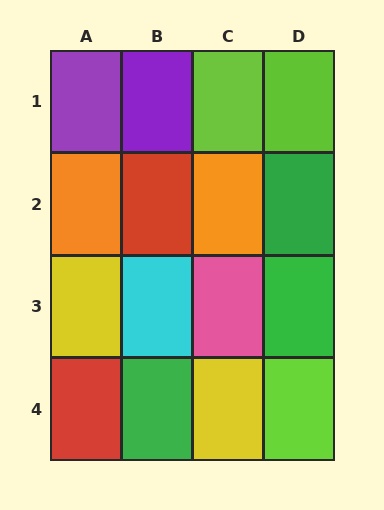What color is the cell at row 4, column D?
Lime.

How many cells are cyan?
1 cell is cyan.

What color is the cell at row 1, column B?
Purple.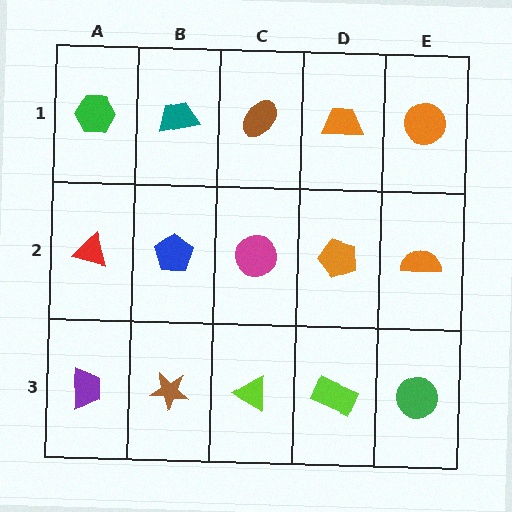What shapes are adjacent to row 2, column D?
An orange trapezoid (row 1, column D), a lime rectangle (row 3, column D), a magenta circle (row 2, column C), an orange semicircle (row 2, column E).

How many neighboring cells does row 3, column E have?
2.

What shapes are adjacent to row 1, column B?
A blue pentagon (row 2, column B), a green hexagon (row 1, column A), a brown ellipse (row 1, column C).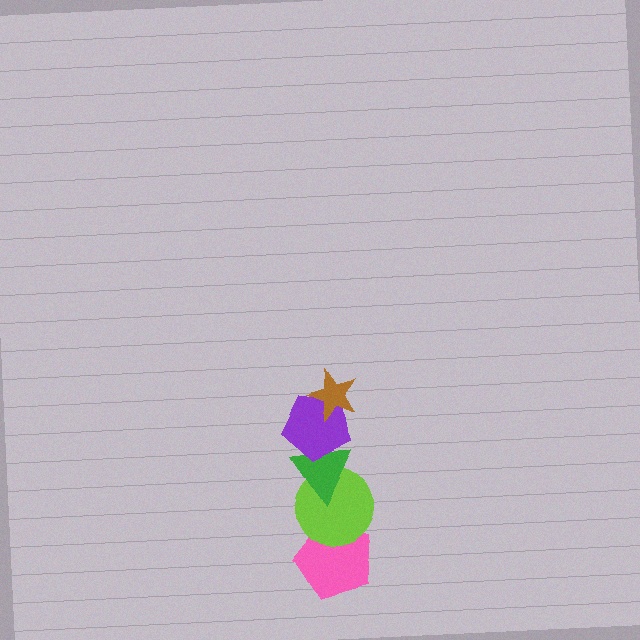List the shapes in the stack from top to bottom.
From top to bottom: the brown star, the purple pentagon, the green triangle, the lime circle, the pink pentagon.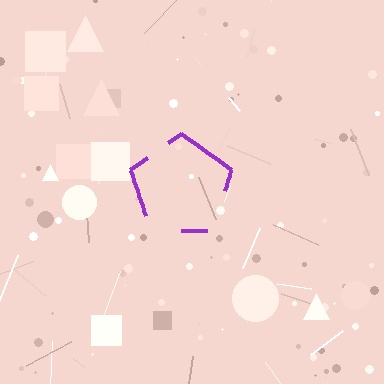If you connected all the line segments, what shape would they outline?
They would outline a pentagon.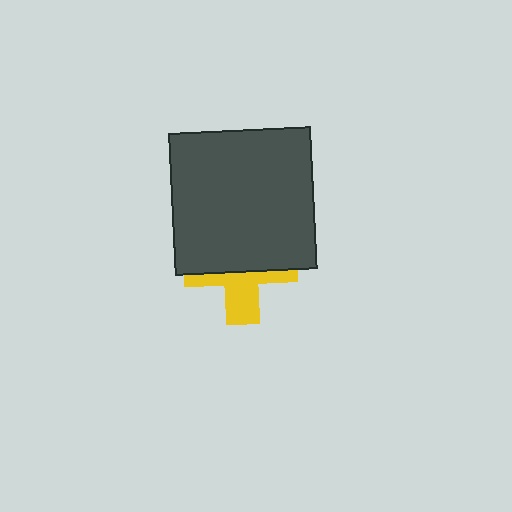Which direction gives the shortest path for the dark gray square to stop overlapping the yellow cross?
Moving up gives the shortest separation.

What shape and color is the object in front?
The object in front is a dark gray square.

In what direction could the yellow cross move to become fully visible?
The yellow cross could move down. That would shift it out from behind the dark gray square entirely.